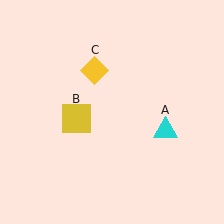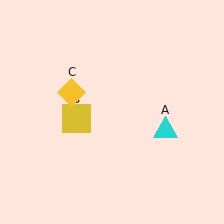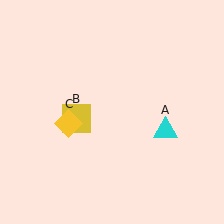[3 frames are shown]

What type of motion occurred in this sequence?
The yellow diamond (object C) rotated counterclockwise around the center of the scene.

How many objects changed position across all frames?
1 object changed position: yellow diamond (object C).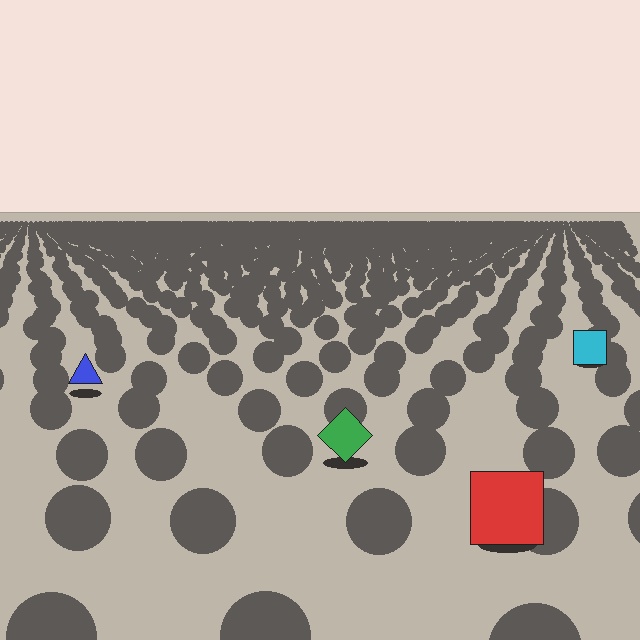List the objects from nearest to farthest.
From nearest to farthest: the red square, the green diamond, the blue triangle, the cyan square.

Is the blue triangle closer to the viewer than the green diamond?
No. The green diamond is closer — you can tell from the texture gradient: the ground texture is coarser near it.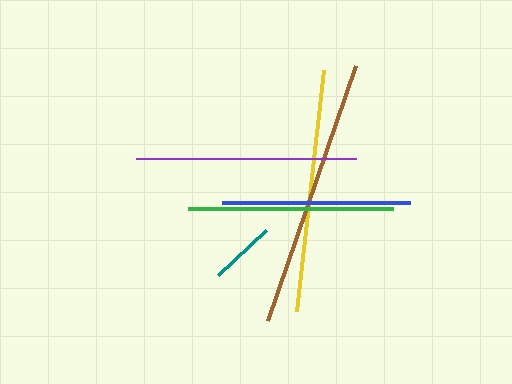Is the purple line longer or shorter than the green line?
The purple line is longer than the green line.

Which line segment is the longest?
The brown line is the longest at approximately 270 pixels.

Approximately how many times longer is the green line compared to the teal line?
The green line is approximately 3.1 times the length of the teal line.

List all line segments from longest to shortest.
From longest to shortest: brown, yellow, purple, green, blue, teal.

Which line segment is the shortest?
The teal line is the shortest at approximately 66 pixels.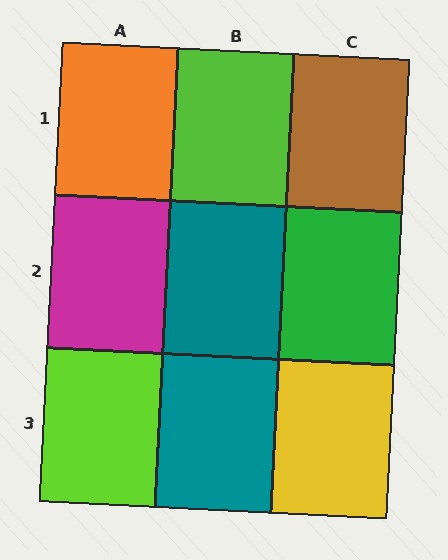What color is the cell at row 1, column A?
Orange.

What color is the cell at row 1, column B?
Lime.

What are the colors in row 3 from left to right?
Lime, teal, yellow.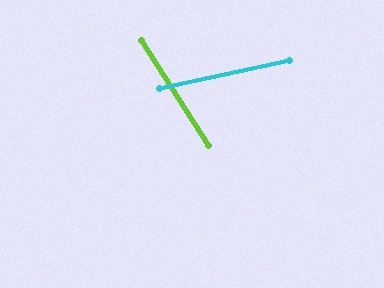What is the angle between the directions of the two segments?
Approximately 69 degrees.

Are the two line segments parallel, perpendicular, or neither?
Neither parallel nor perpendicular — they differ by about 69°.